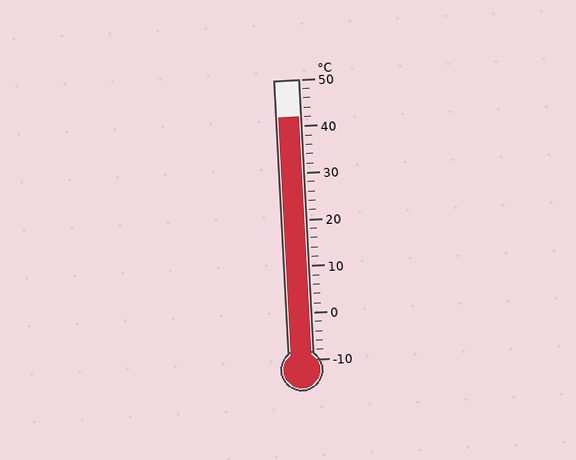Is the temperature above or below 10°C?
The temperature is above 10°C.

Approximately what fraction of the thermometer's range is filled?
The thermometer is filled to approximately 85% of its range.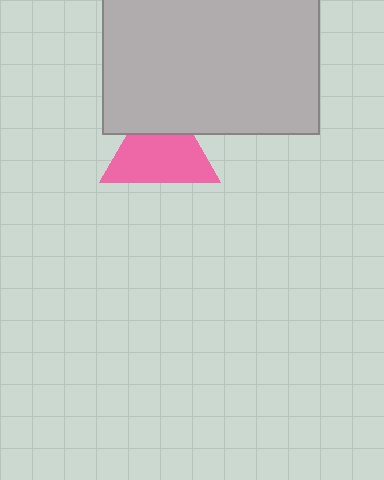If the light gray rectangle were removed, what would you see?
You would see the complete pink triangle.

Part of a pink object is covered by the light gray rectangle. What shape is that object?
It is a triangle.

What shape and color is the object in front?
The object in front is a light gray rectangle.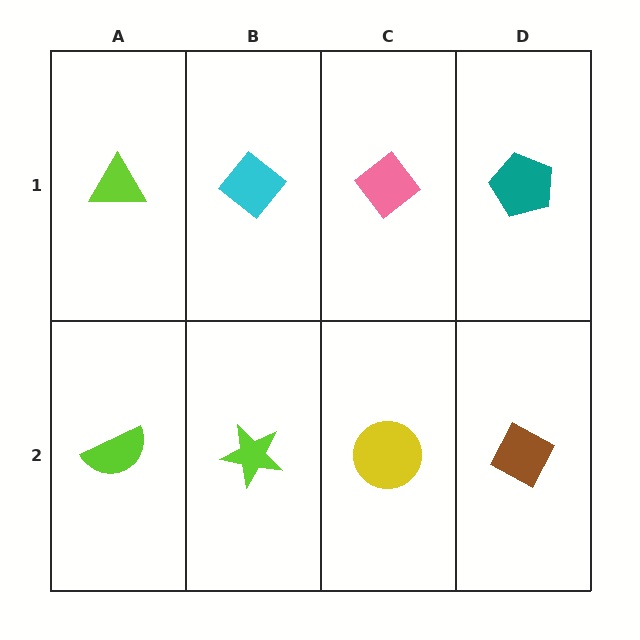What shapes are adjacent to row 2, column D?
A teal pentagon (row 1, column D), a yellow circle (row 2, column C).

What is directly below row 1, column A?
A lime semicircle.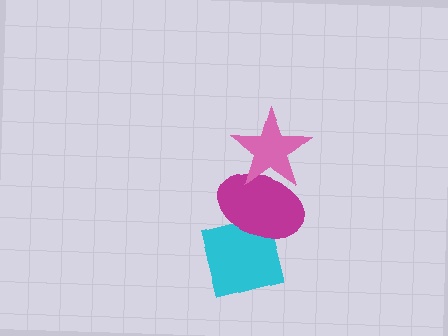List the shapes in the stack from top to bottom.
From top to bottom: the pink star, the magenta ellipse, the cyan square.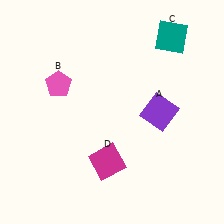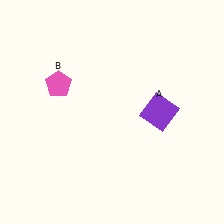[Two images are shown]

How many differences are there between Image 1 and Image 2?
There are 2 differences between the two images.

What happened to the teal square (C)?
The teal square (C) was removed in Image 2. It was in the top-right area of Image 1.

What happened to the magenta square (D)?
The magenta square (D) was removed in Image 2. It was in the bottom-left area of Image 1.